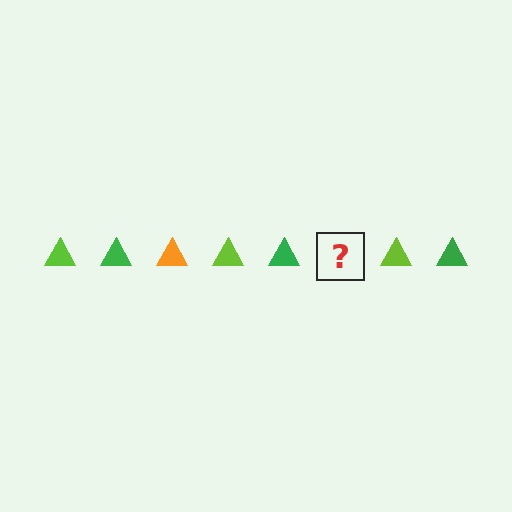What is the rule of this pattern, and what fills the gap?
The rule is that the pattern cycles through lime, green, orange triangles. The gap should be filled with an orange triangle.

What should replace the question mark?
The question mark should be replaced with an orange triangle.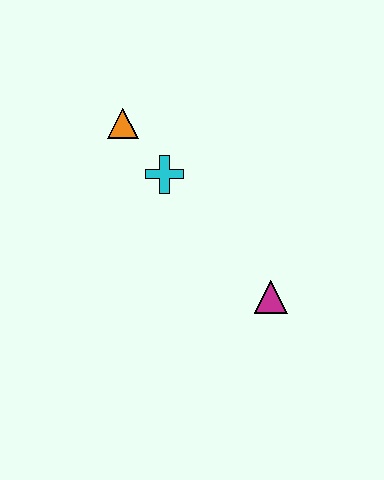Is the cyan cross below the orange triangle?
Yes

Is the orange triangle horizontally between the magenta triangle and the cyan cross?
No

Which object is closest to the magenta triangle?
The cyan cross is closest to the magenta triangle.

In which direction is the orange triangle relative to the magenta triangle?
The orange triangle is above the magenta triangle.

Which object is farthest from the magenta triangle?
The orange triangle is farthest from the magenta triangle.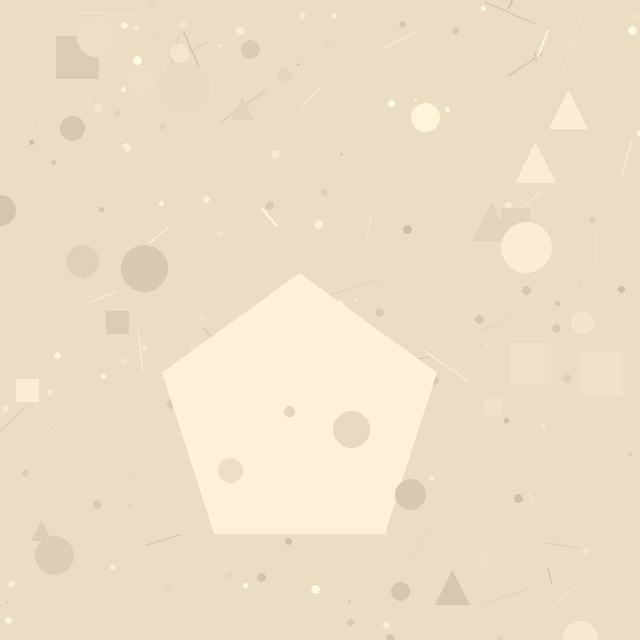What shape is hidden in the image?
A pentagon is hidden in the image.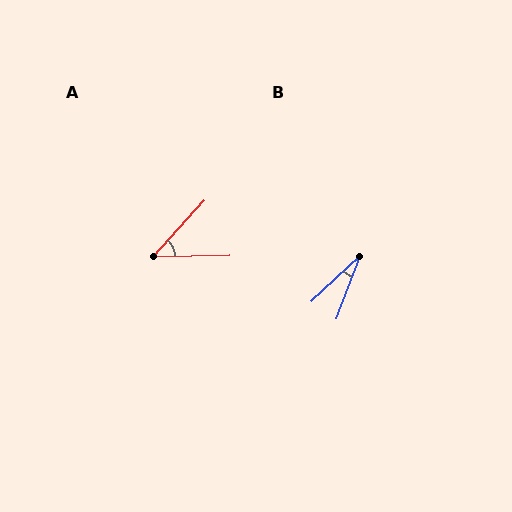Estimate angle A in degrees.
Approximately 46 degrees.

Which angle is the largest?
A, at approximately 46 degrees.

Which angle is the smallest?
B, at approximately 26 degrees.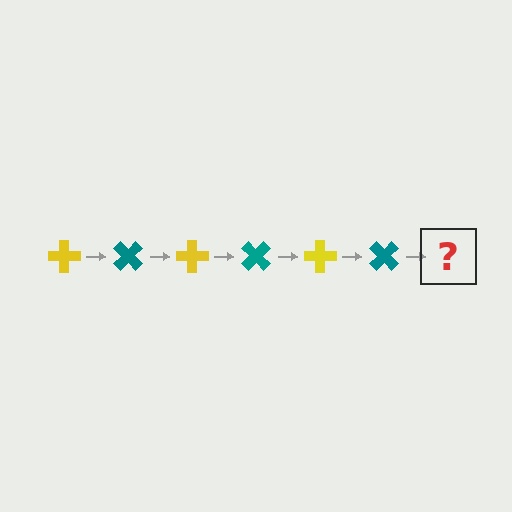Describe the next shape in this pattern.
It should be a yellow cross, rotated 270 degrees from the start.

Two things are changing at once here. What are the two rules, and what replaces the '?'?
The two rules are that it rotates 45 degrees each step and the color cycles through yellow and teal. The '?' should be a yellow cross, rotated 270 degrees from the start.